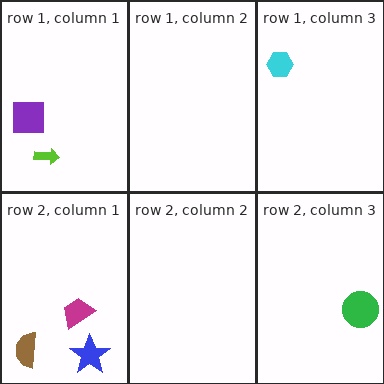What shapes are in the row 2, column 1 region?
The brown semicircle, the magenta trapezoid, the blue star.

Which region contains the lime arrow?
The row 1, column 1 region.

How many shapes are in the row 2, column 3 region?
1.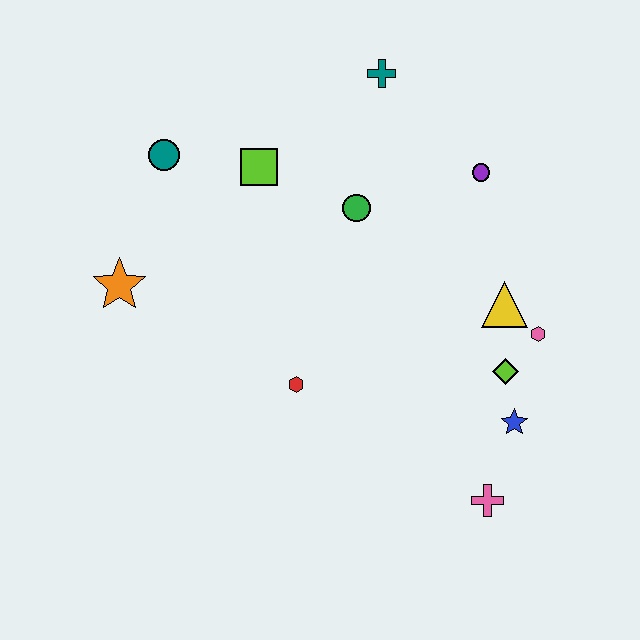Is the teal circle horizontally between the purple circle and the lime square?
No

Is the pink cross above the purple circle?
No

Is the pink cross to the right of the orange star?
Yes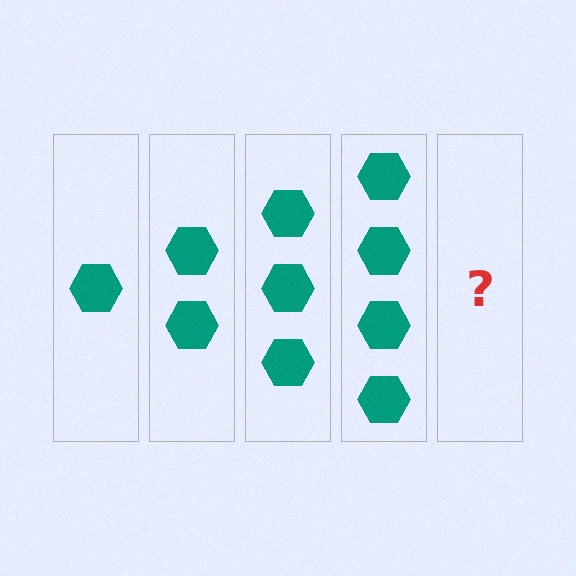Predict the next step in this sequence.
The next step is 5 hexagons.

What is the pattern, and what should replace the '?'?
The pattern is that each step adds one more hexagon. The '?' should be 5 hexagons.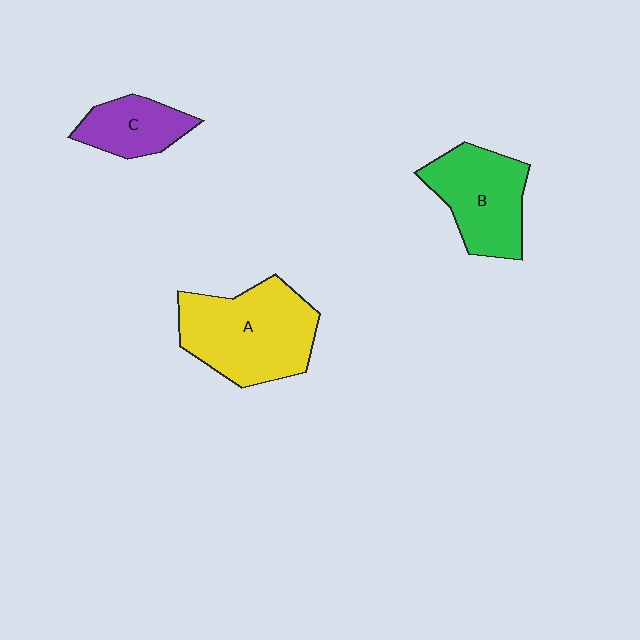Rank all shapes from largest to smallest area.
From largest to smallest: A (yellow), B (green), C (purple).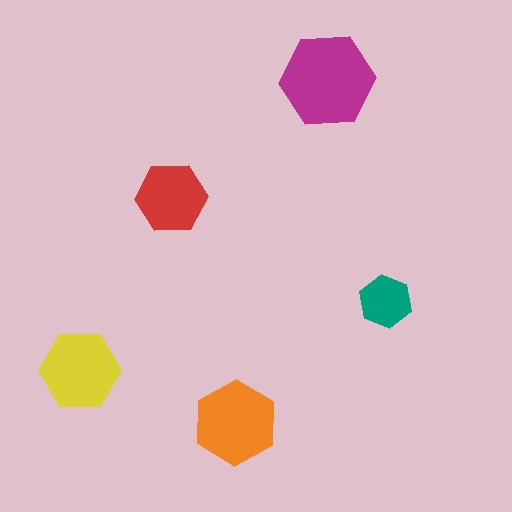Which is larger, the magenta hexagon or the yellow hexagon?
The magenta one.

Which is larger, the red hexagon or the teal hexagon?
The red one.